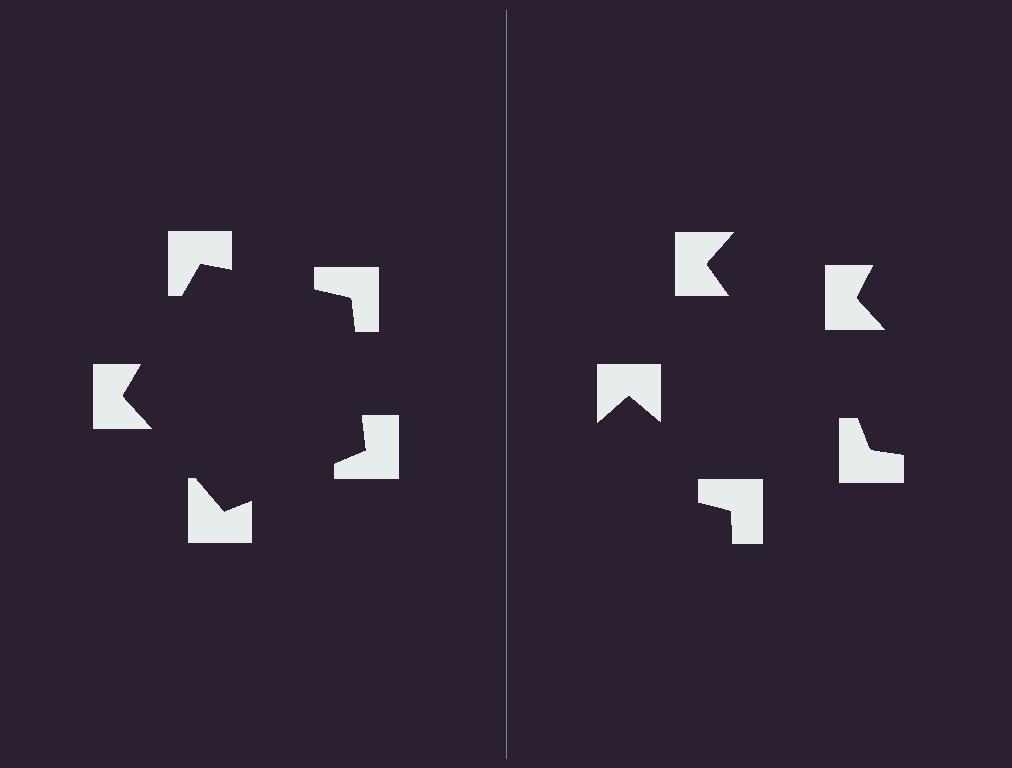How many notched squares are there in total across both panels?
10 — 5 on each side.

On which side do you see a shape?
An illusory pentagon appears on the left side. On the right side the wedge cuts are rotated, so no coherent shape forms.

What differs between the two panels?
The notched squares are positioned identically on both sides; only the wedge orientations differ. On the left they align to a pentagon; on the right they are misaligned.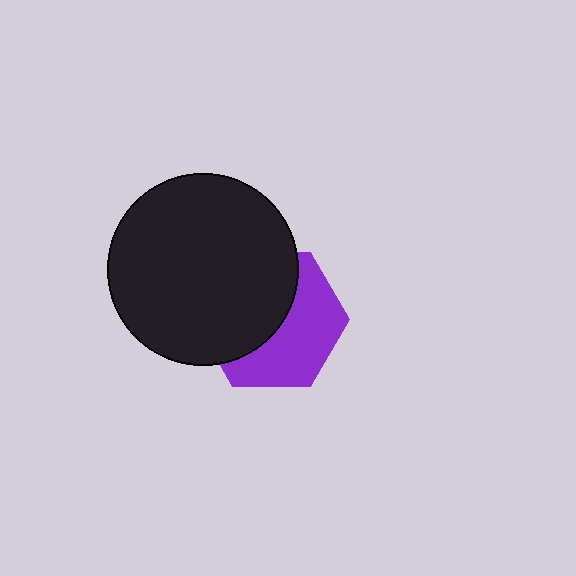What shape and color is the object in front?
The object in front is a black circle.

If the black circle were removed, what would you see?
You would see the complete purple hexagon.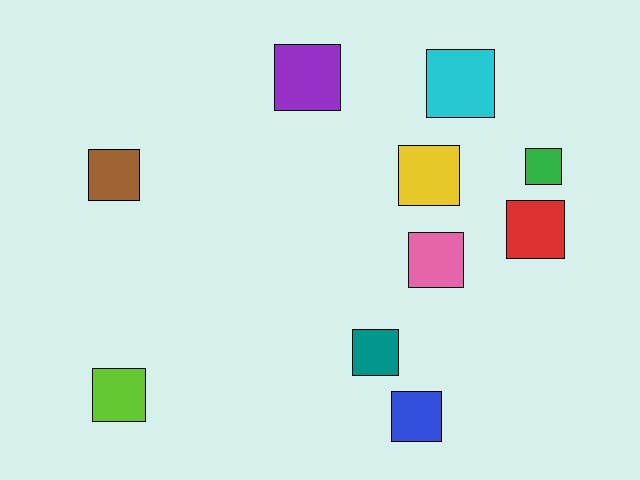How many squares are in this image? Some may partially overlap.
There are 10 squares.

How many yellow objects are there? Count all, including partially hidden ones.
There is 1 yellow object.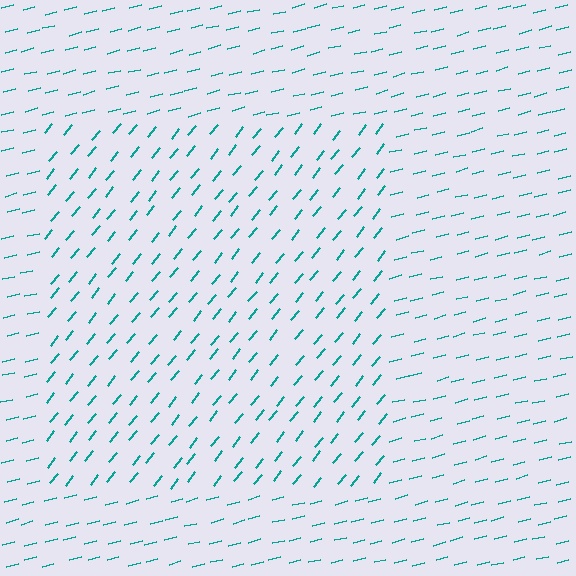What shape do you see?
I see a rectangle.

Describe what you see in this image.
The image is filled with small teal line segments. A rectangle region in the image has lines oriented differently from the surrounding lines, creating a visible texture boundary.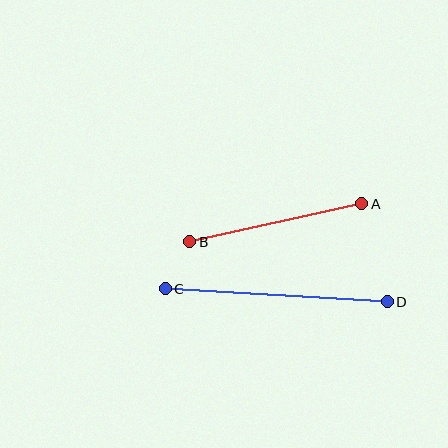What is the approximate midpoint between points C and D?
The midpoint is at approximately (276, 295) pixels.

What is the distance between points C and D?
The distance is approximately 222 pixels.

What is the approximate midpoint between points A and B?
The midpoint is at approximately (276, 223) pixels.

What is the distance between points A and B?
The distance is approximately 176 pixels.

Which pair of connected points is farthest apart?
Points C and D are farthest apart.